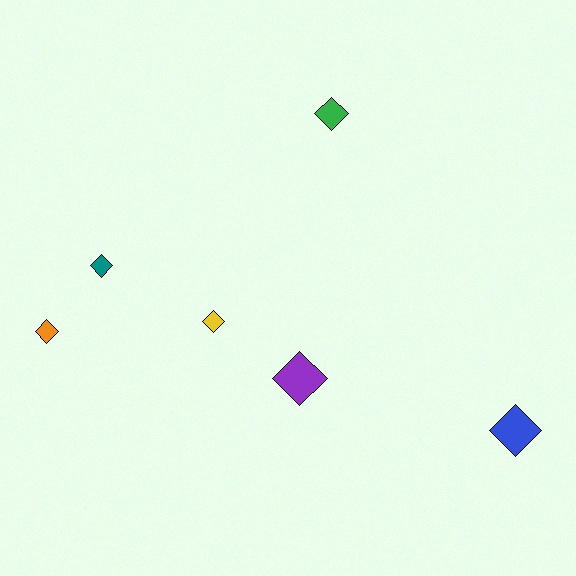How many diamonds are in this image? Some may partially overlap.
There are 6 diamonds.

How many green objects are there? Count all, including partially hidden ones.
There is 1 green object.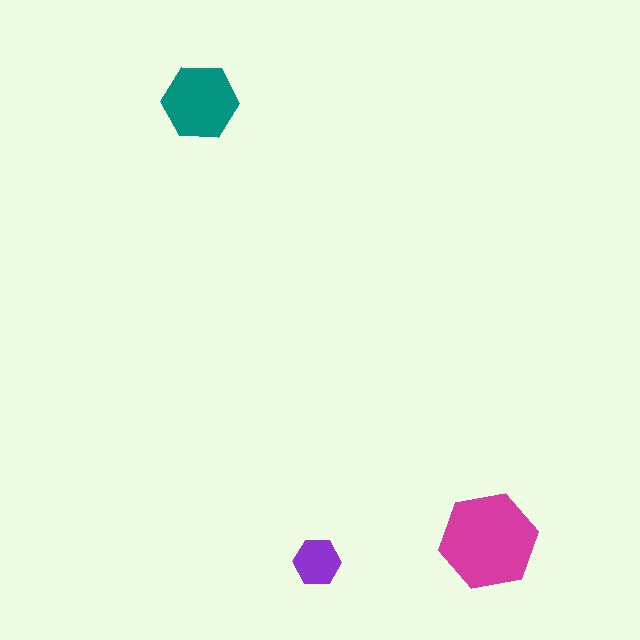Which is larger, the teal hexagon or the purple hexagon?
The teal one.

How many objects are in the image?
There are 3 objects in the image.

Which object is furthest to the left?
The teal hexagon is leftmost.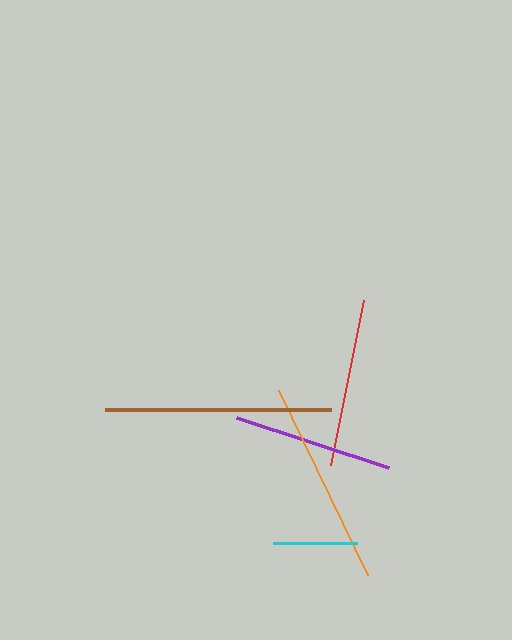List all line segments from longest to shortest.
From longest to shortest: brown, orange, red, purple, cyan.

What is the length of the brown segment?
The brown segment is approximately 225 pixels long.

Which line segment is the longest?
The brown line is the longest at approximately 225 pixels.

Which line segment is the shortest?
The cyan line is the shortest at approximately 84 pixels.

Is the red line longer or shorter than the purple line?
The red line is longer than the purple line.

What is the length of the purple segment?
The purple segment is approximately 160 pixels long.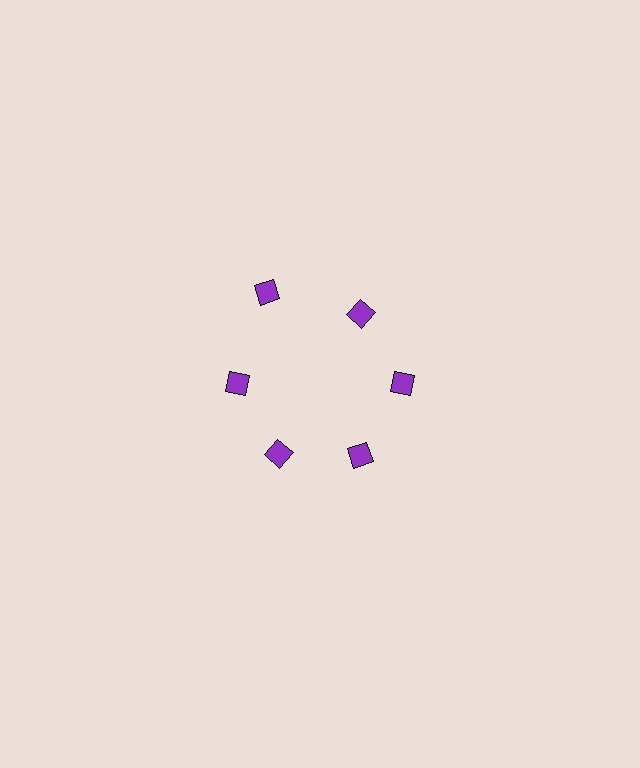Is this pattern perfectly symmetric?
No. The 6 purple diamonds are arranged in a ring, but one element near the 11 o'clock position is pushed outward from the center, breaking the 6-fold rotational symmetry.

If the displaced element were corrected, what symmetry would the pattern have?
It would have 6-fold rotational symmetry — the pattern would map onto itself every 60 degrees.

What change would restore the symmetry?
The symmetry would be restored by moving it inward, back onto the ring so that all 6 diamonds sit at equal angles and equal distance from the center.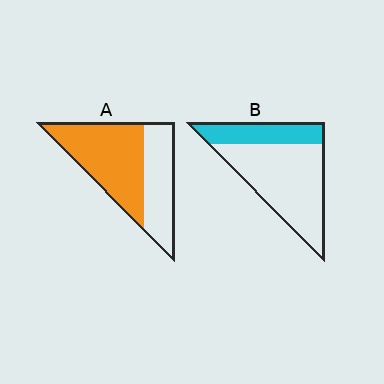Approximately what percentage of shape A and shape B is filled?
A is approximately 60% and B is approximately 30%.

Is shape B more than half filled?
No.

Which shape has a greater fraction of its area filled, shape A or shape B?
Shape A.